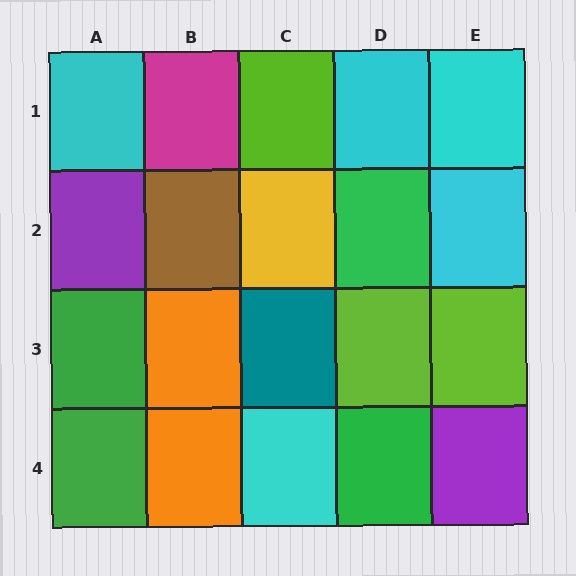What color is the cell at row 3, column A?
Green.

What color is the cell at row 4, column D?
Green.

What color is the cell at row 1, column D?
Cyan.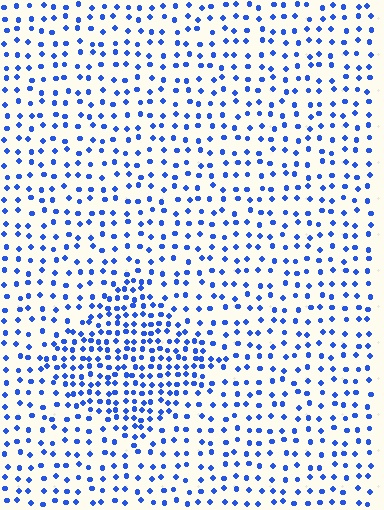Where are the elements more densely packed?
The elements are more densely packed inside the diamond boundary.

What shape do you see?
I see a diamond.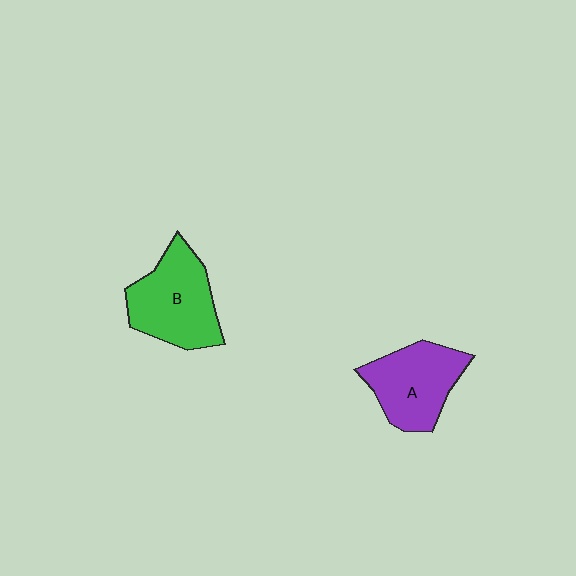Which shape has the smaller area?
Shape A (purple).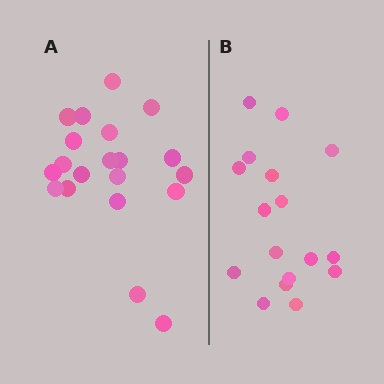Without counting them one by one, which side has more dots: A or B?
Region A (the left region) has more dots.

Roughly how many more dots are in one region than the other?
Region A has just a few more — roughly 2 or 3 more dots than region B.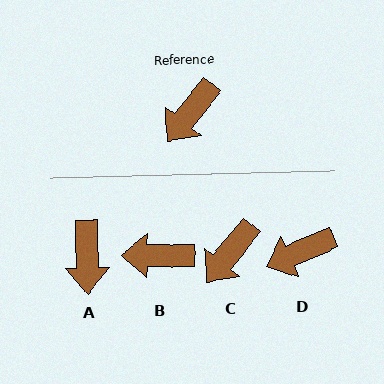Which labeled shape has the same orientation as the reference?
C.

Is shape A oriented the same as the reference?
No, it is off by about 40 degrees.